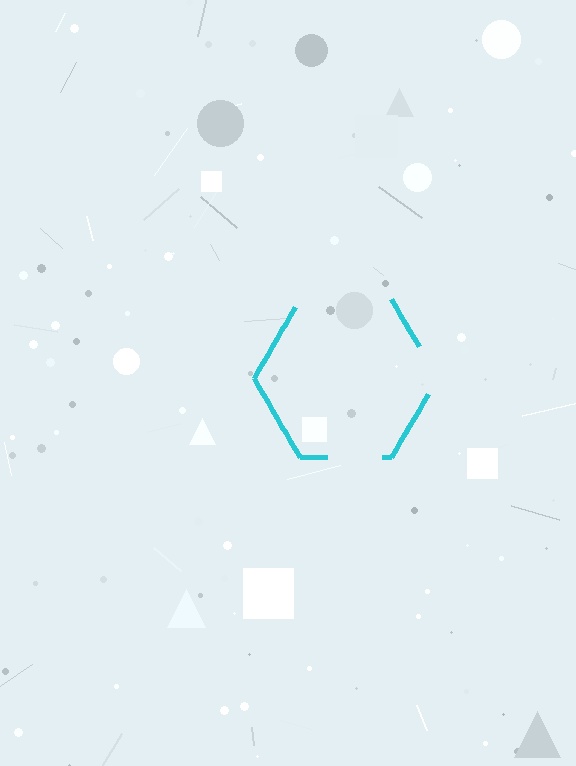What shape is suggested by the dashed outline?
The dashed outline suggests a hexagon.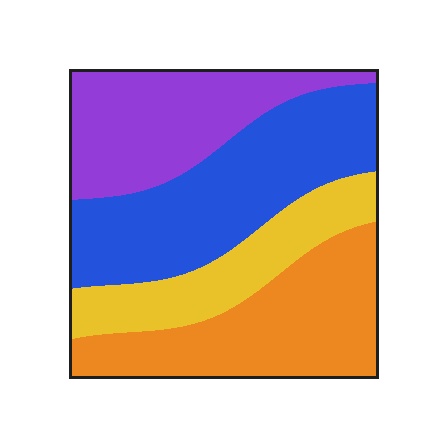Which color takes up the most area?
Blue, at roughly 30%.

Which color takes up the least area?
Yellow, at roughly 20%.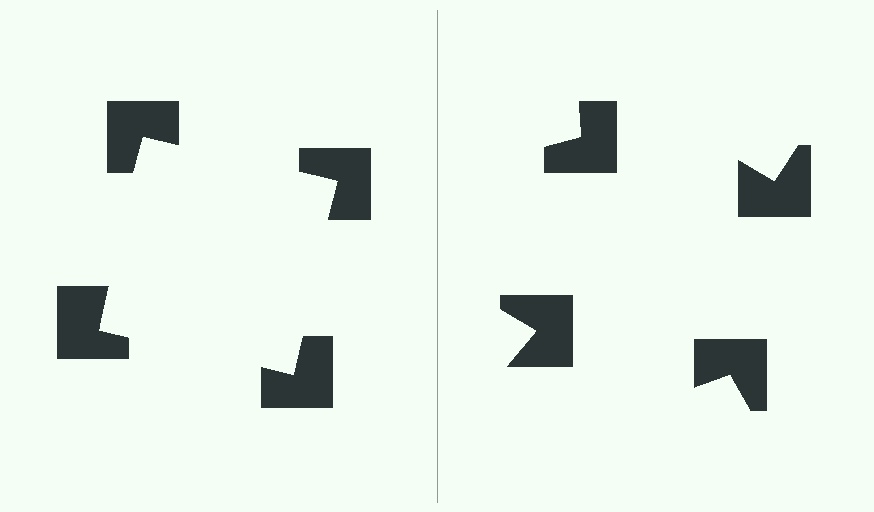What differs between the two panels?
The notched squares are positioned identically on both sides; only the wedge orientations differ. On the left they align to a square; on the right they are misaligned.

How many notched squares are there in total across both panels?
8 — 4 on each side.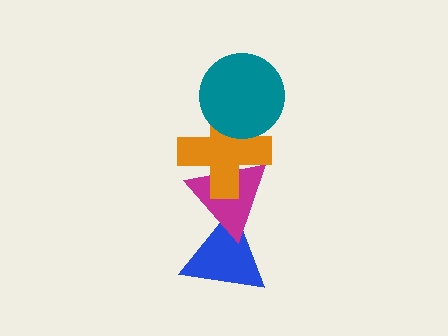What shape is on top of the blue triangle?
The magenta triangle is on top of the blue triangle.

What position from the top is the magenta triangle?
The magenta triangle is 3rd from the top.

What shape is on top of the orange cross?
The teal circle is on top of the orange cross.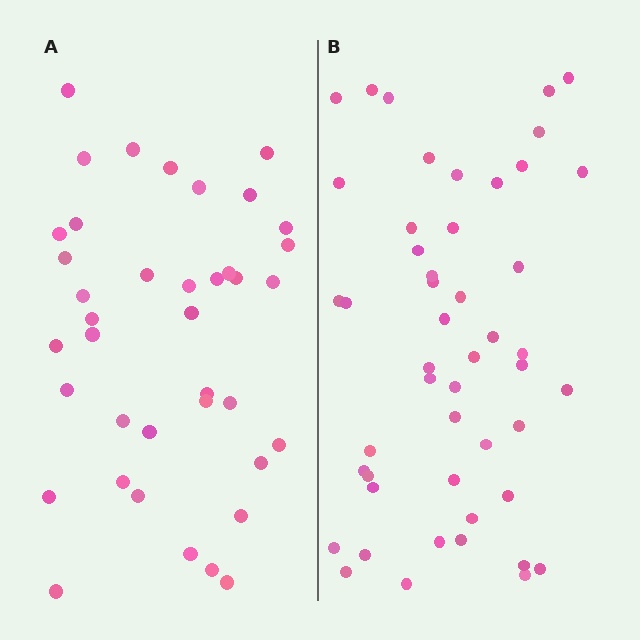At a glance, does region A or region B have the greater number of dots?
Region B (the right region) has more dots.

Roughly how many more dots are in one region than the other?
Region B has roughly 10 or so more dots than region A.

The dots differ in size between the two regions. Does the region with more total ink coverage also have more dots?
No. Region A has more total ink coverage because its dots are larger, but region B actually contains more individual dots. Total area can be misleading — the number of items is what matters here.